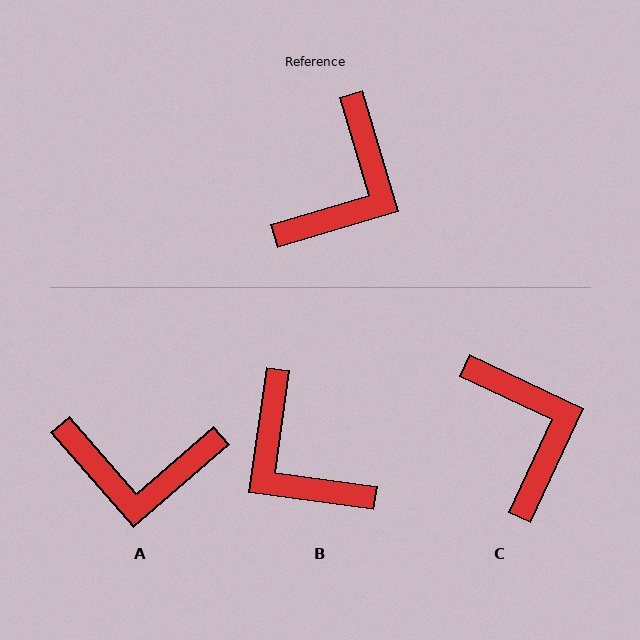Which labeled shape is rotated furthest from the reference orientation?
B, about 114 degrees away.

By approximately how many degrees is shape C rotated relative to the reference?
Approximately 48 degrees counter-clockwise.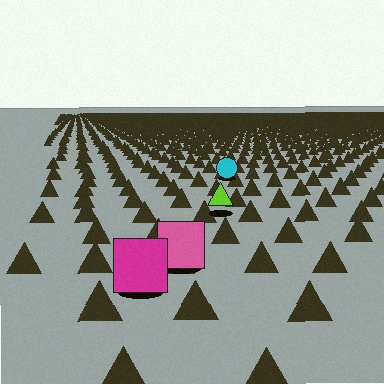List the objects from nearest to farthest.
From nearest to farthest: the magenta square, the pink square, the lime triangle, the cyan circle.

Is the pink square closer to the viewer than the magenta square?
No. The magenta square is closer — you can tell from the texture gradient: the ground texture is coarser near it.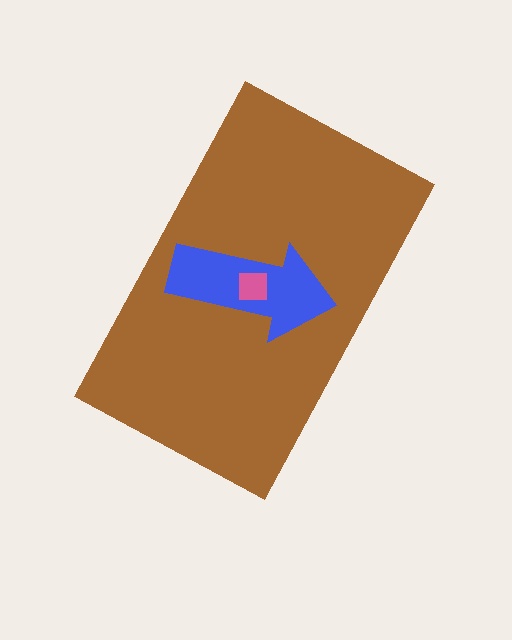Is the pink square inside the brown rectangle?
Yes.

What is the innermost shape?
The pink square.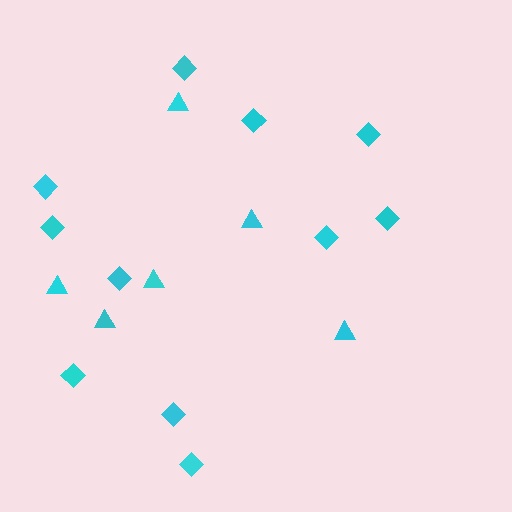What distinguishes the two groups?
There are 2 groups: one group of diamonds (11) and one group of triangles (6).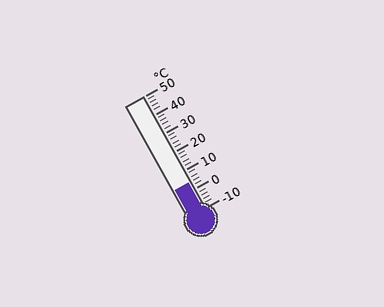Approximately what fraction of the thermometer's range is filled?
The thermometer is filled to approximately 25% of its range.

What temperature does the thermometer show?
The thermometer shows approximately 4°C.